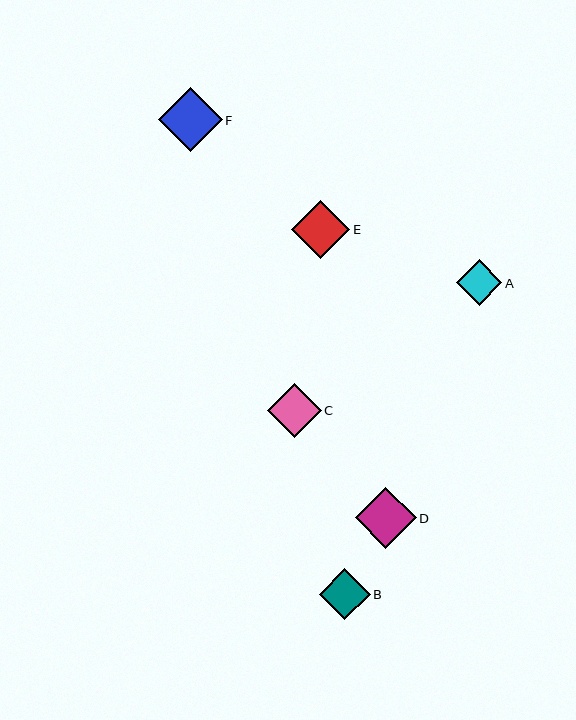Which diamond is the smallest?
Diamond A is the smallest with a size of approximately 46 pixels.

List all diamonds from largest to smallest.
From largest to smallest: F, D, E, C, B, A.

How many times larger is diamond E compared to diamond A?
Diamond E is approximately 1.3 times the size of diamond A.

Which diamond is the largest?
Diamond F is the largest with a size of approximately 64 pixels.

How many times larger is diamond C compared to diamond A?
Diamond C is approximately 1.2 times the size of diamond A.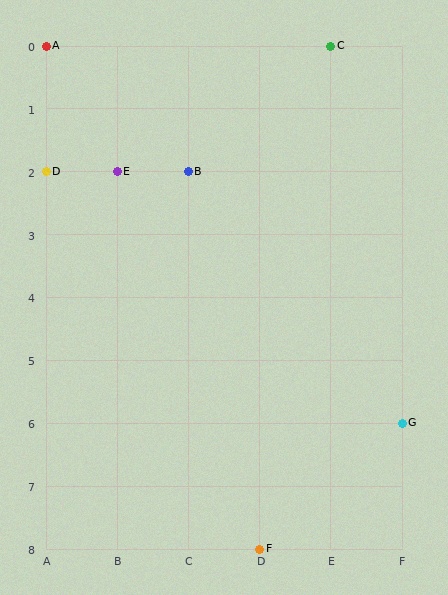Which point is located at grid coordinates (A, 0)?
Point A is at (A, 0).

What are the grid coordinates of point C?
Point C is at grid coordinates (E, 0).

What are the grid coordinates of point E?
Point E is at grid coordinates (B, 2).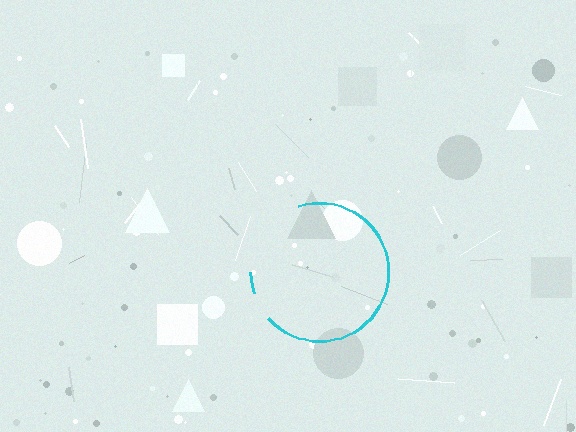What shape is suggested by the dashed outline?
The dashed outline suggests a circle.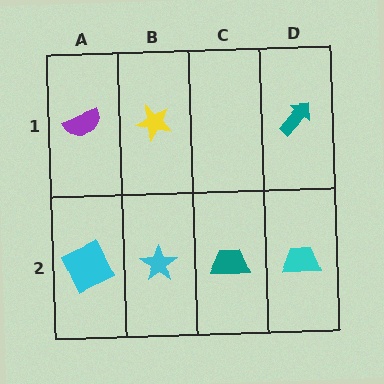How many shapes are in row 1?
3 shapes.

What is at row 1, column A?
A purple semicircle.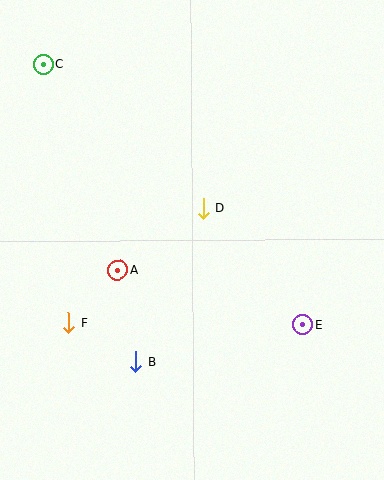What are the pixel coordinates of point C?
Point C is at (43, 64).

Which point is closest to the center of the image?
Point D at (203, 208) is closest to the center.